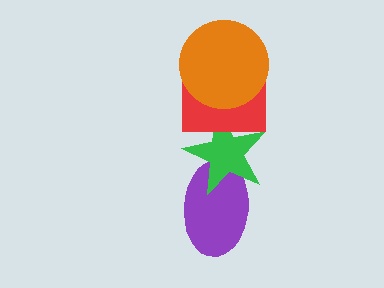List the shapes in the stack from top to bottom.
From top to bottom: the orange circle, the red rectangle, the green star, the purple ellipse.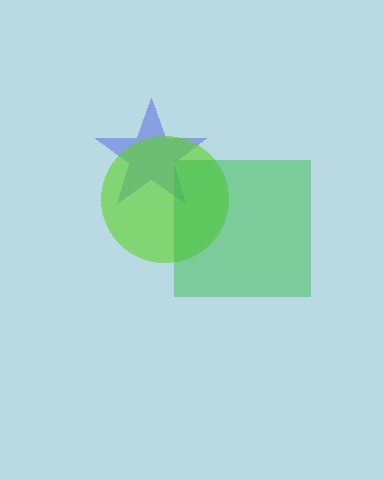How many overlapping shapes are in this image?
There are 3 overlapping shapes in the image.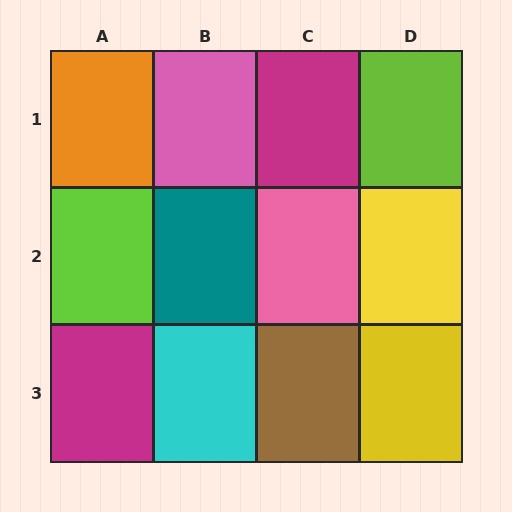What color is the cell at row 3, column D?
Yellow.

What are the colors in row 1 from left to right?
Orange, pink, magenta, lime.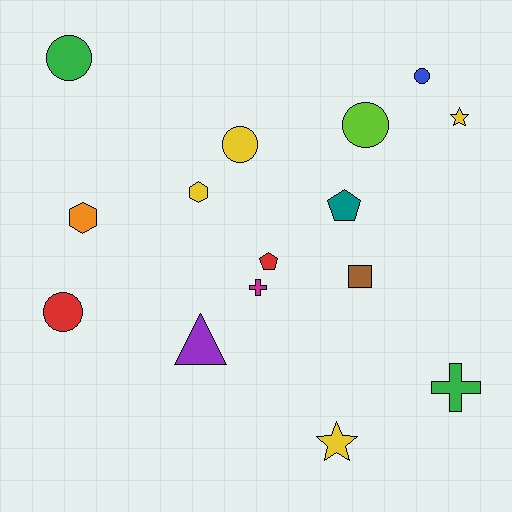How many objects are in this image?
There are 15 objects.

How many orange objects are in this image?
There is 1 orange object.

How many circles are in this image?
There are 5 circles.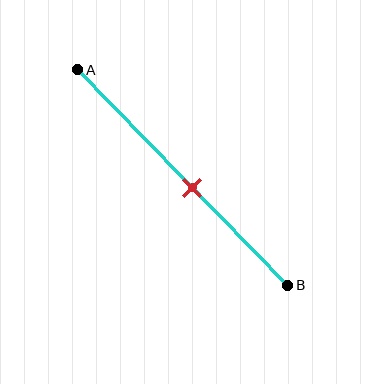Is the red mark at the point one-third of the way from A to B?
No, the mark is at about 55% from A, not at the 33% one-third point.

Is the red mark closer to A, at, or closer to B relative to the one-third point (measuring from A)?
The red mark is closer to point B than the one-third point of segment AB.